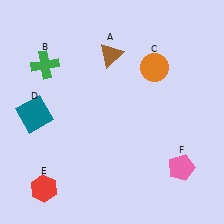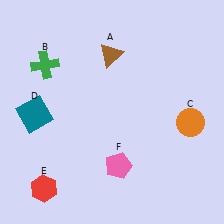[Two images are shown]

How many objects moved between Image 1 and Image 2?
2 objects moved between the two images.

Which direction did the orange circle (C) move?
The orange circle (C) moved down.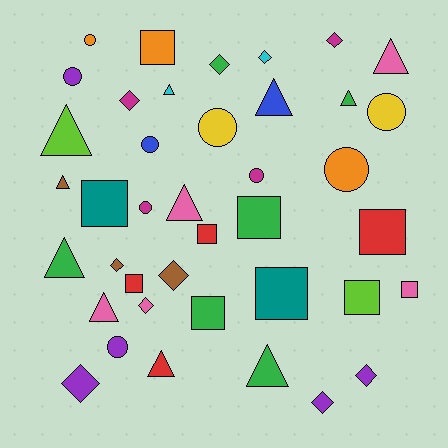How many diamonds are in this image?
There are 10 diamonds.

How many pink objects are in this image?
There are 5 pink objects.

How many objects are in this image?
There are 40 objects.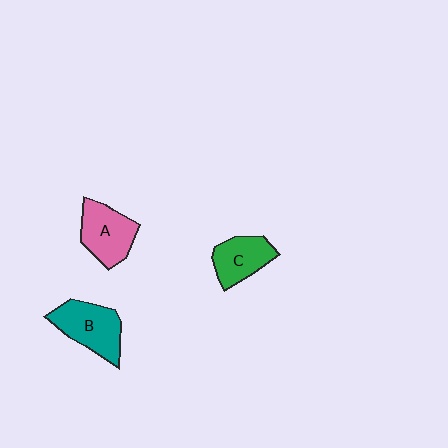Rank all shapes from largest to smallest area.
From largest to smallest: B (teal), A (pink), C (green).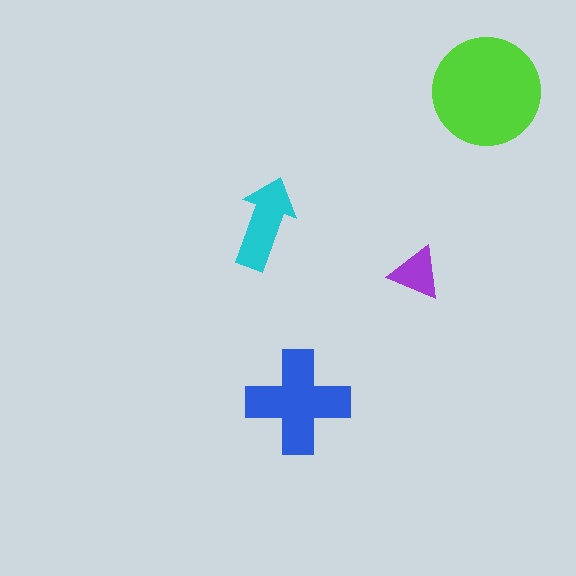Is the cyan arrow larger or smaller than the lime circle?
Smaller.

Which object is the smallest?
The purple triangle.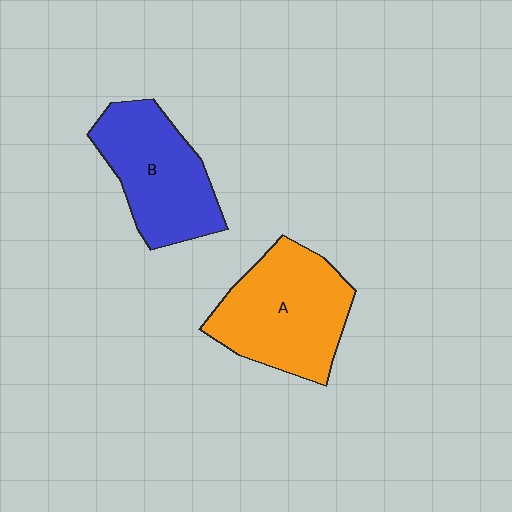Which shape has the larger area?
Shape A (orange).